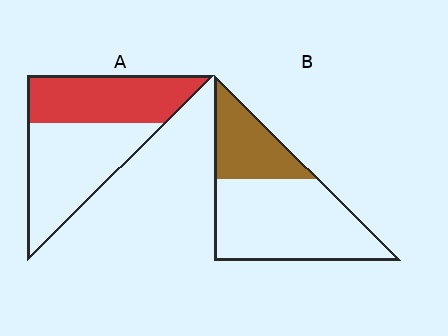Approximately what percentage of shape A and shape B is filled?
A is approximately 45% and B is approximately 30%.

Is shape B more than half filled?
No.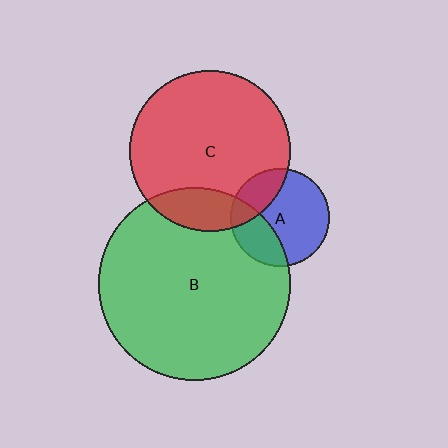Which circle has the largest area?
Circle B (green).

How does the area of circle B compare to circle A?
Approximately 3.8 times.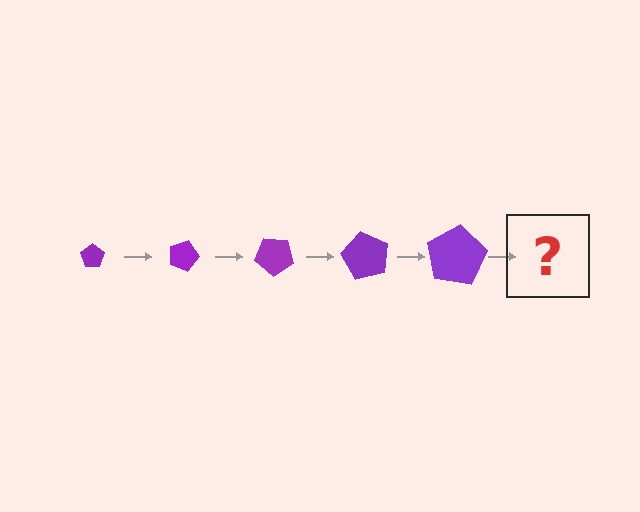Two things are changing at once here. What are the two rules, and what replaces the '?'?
The two rules are that the pentagon grows larger each step and it rotates 20 degrees each step. The '?' should be a pentagon, larger than the previous one and rotated 100 degrees from the start.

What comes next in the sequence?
The next element should be a pentagon, larger than the previous one and rotated 100 degrees from the start.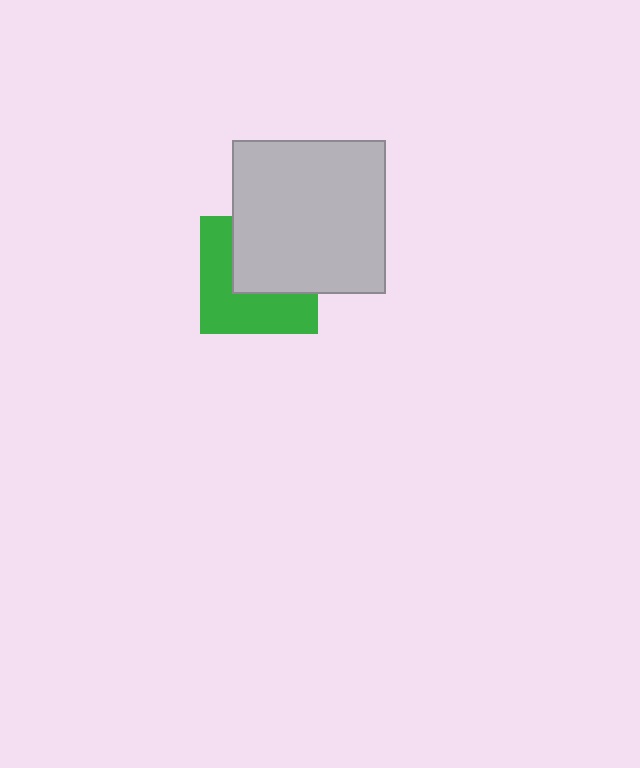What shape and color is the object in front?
The object in front is a light gray square.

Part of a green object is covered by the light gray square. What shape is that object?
It is a square.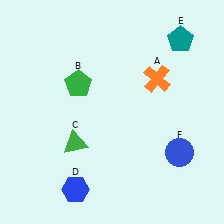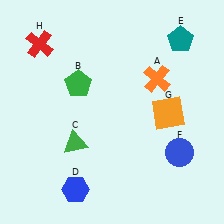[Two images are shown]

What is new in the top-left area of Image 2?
A red cross (H) was added in the top-left area of Image 2.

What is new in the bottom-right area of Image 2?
An orange square (G) was added in the bottom-right area of Image 2.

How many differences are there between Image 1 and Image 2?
There are 2 differences between the two images.